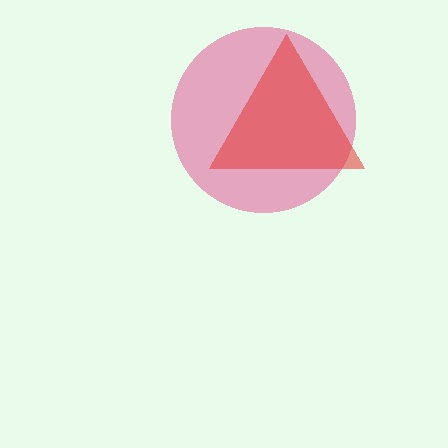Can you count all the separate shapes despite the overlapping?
Yes, there are 2 separate shapes.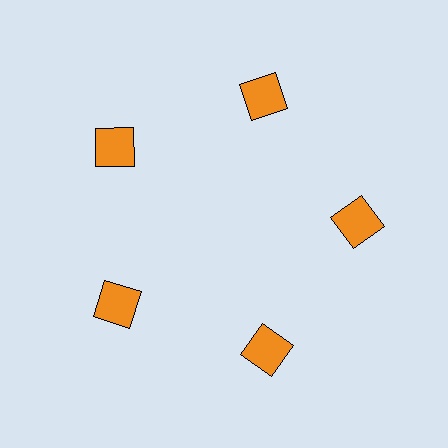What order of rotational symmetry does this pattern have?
This pattern has 5-fold rotational symmetry.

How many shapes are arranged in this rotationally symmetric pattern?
There are 5 shapes, arranged in 5 groups of 1.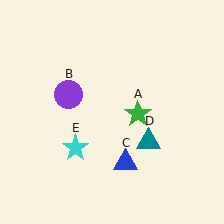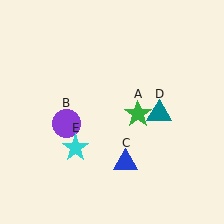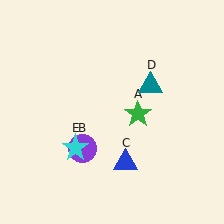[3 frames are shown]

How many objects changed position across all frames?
2 objects changed position: purple circle (object B), teal triangle (object D).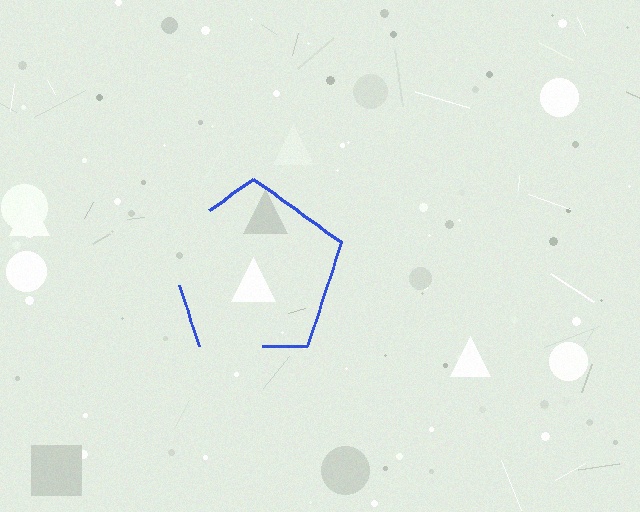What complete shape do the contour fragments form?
The contour fragments form a pentagon.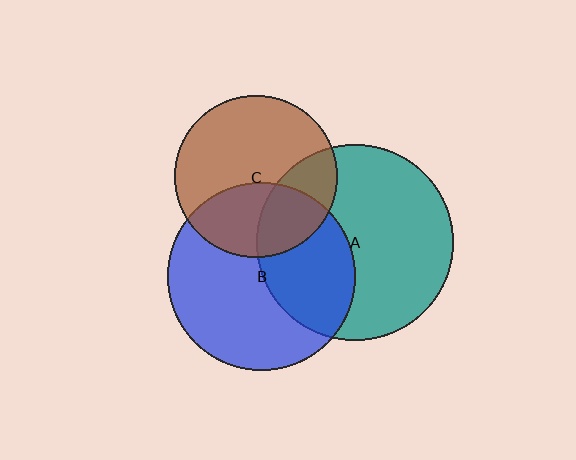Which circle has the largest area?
Circle A (teal).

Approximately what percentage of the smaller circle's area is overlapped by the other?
Approximately 40%.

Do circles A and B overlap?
Yes.